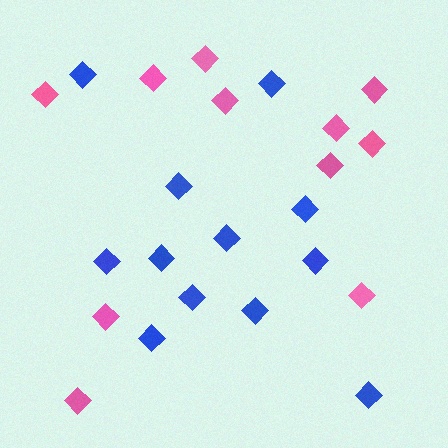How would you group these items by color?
There are 2 groups: one group of blue diamonds (12) and one group of pink diamonds (11).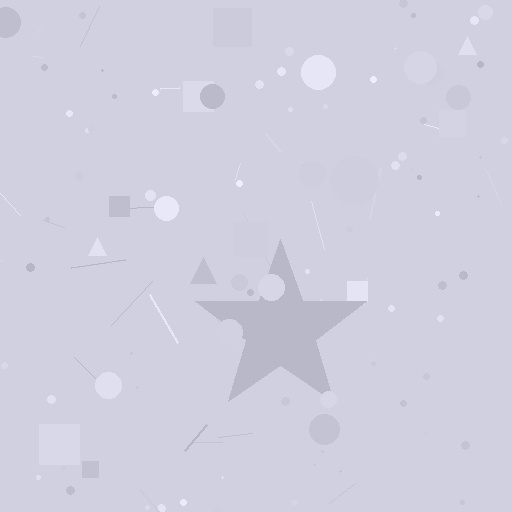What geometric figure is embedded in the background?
A star is embedded in the background.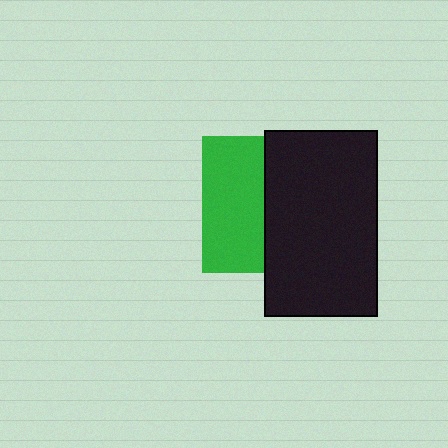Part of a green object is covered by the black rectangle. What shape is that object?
It is a square.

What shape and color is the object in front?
The object in front is a black rectangle.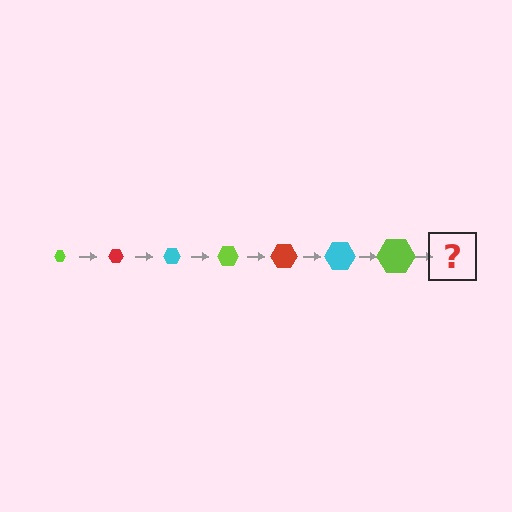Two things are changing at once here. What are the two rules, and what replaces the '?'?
The two rules are that the hexagon grows larger each step and the color cycles through lime, red, and cyan. The '?' should be a red hexagon, larger than the previous one.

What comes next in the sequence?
The next element should be a red hexagon, larger than the previous one.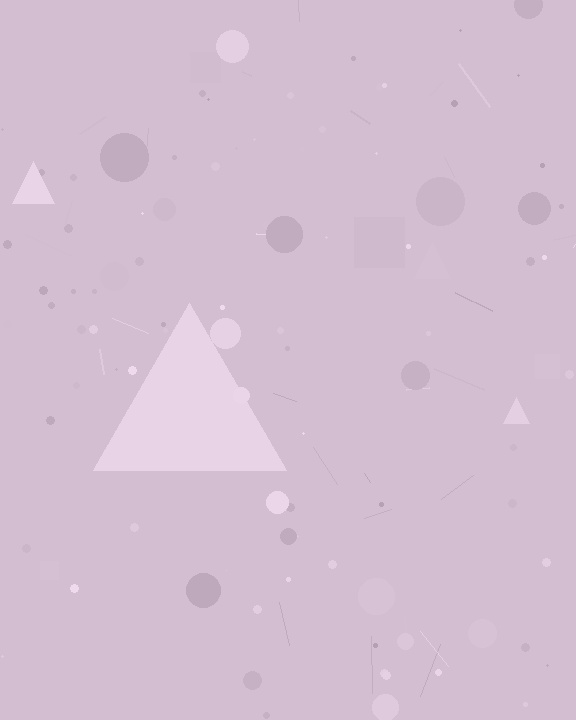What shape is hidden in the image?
A triangle is hidden in the image.